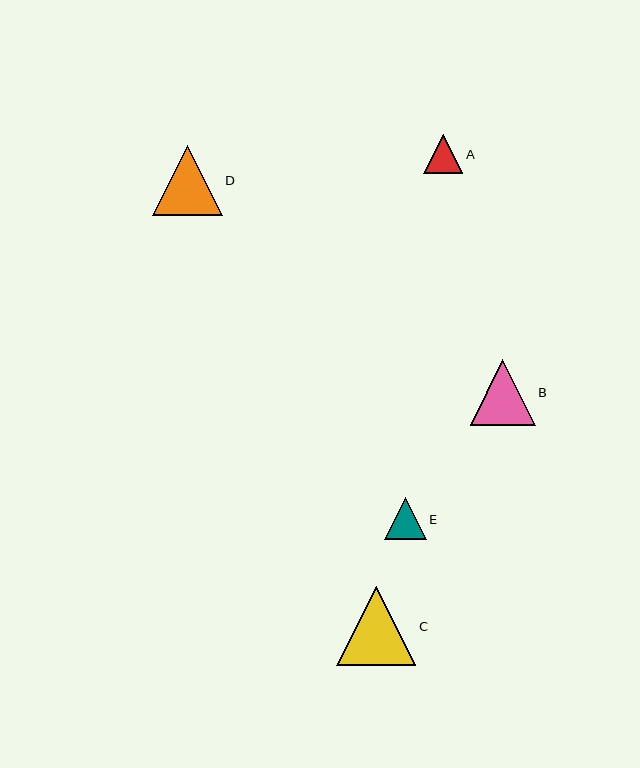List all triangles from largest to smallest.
From largest to smallest: C, D, B, E, A.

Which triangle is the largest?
Triangle C is the largest with a size of approximately 79 pixels.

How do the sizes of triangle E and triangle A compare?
Triangle E and triangle A are approximately the same size.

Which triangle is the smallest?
Triangle A is the smallest with a size of approximately 39 pixels.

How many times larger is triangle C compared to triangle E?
Triangle C is approximately 1.9 times the size of triangle E.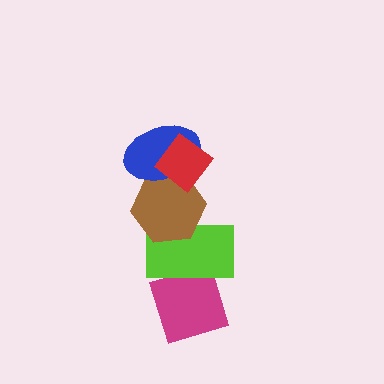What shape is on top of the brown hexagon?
The blue ellipse is on top of the brown hexagon.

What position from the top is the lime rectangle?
The lime rectangle is 4th from the top.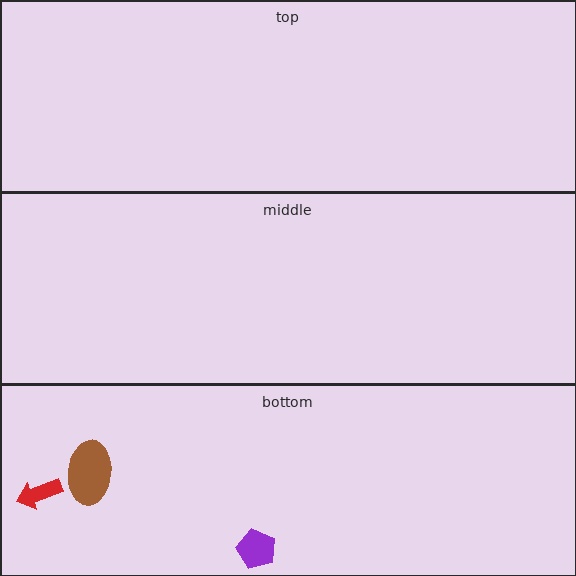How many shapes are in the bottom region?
3.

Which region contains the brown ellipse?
The bottom region.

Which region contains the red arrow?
The bottom region.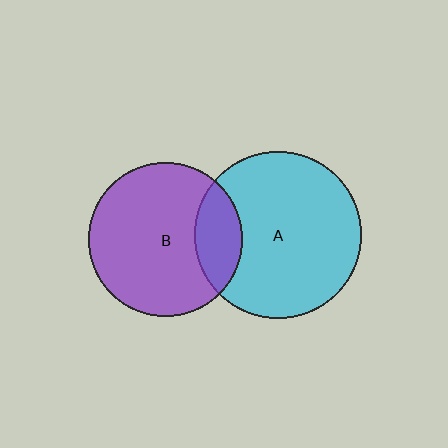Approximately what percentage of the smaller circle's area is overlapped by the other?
Approximately 20%.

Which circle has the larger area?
Circle A (cyan).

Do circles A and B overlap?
Yes.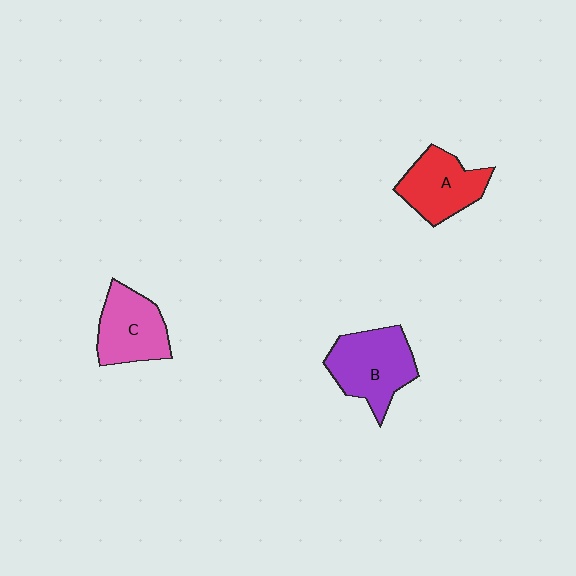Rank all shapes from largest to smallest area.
From largest to smallest: B (purple), C (pink), A (red).